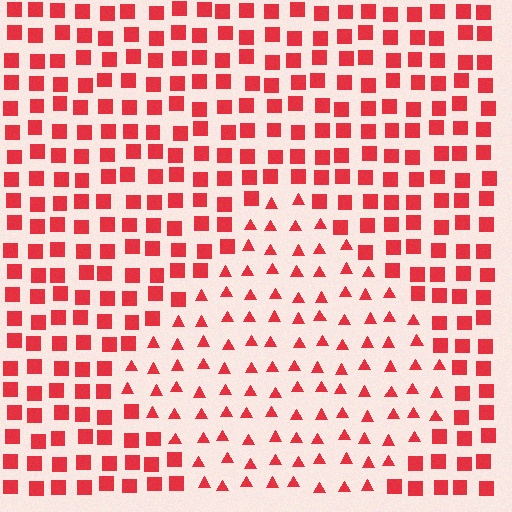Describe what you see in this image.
The image is filled with small red elements arranged in a uniform grid. A diamond-shaped region contains triangles, while the surrounding area contains squares. The boundary is defined purely by the change in element shape.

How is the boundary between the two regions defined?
The boundary is defined by a change in element shape: triangles inside vs. squares outside. All elements share the same color and spacing.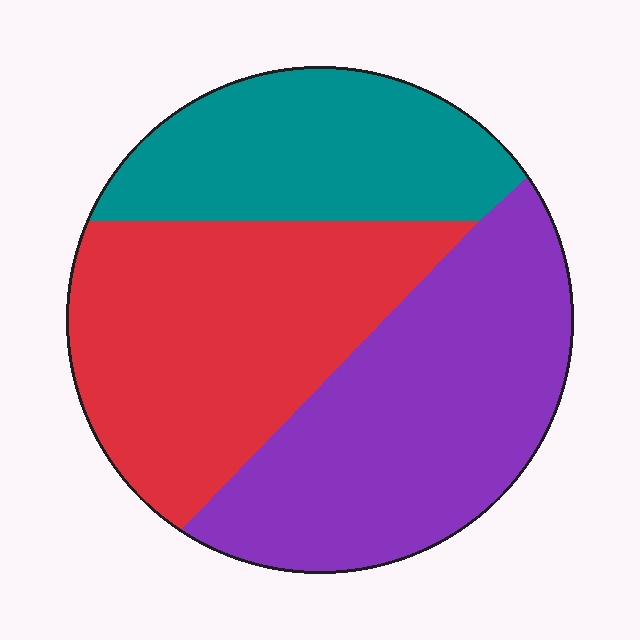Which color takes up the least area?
Teal, at roughly 25%.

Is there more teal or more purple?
Purple.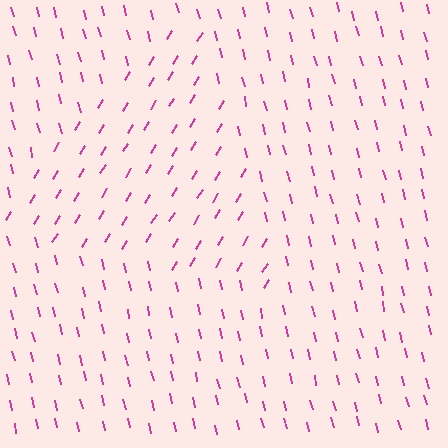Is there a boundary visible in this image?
Yes, there is a texture boundary formed by a change in line orientation.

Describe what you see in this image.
The image is filled with small magenta line segments. A triangle region in the image has lines oriented differently from the surrounding lines, creating a visible texture boundary.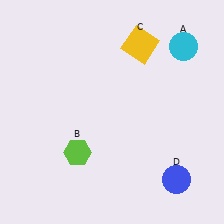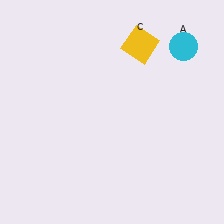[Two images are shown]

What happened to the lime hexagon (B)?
The lime hexagon (B) was removed in Image 2. It was in the bottom-left area of Image 1.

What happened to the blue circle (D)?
The blue circle (D) was removed in Image 2. It was in the bottom-right area of Image 1.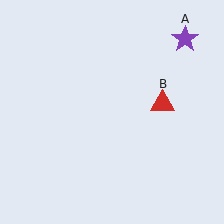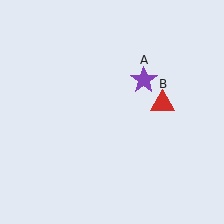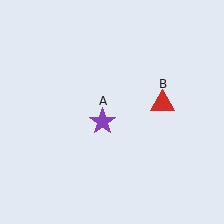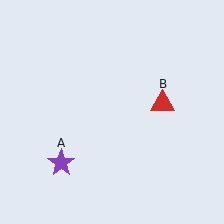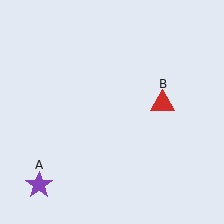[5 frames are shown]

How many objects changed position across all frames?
1 object changed position: purple star (object A).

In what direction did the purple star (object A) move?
The purple star (object A) moved down and to the left.